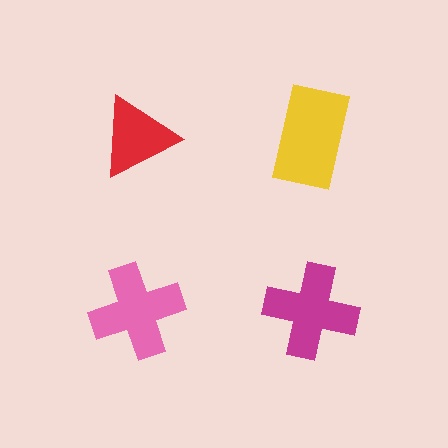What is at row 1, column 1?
A red triangle.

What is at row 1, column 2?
A yellow rectangle.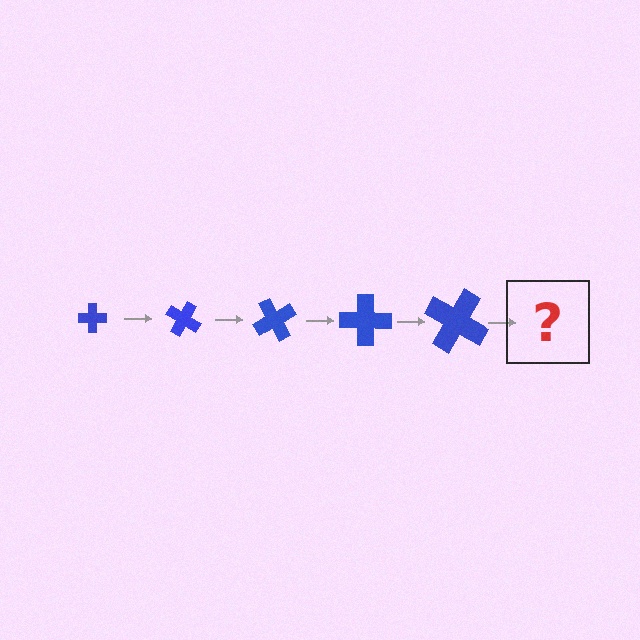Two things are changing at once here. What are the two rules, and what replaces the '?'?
The two rules are that the cross grows larger each step and it rotates 30 degrees each step. The '?' should be a cross, larger than the previous one and rotated 150 degrees from the start.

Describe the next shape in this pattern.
It should be a cross, larger than the previous one and rotated 150 degrees from the start.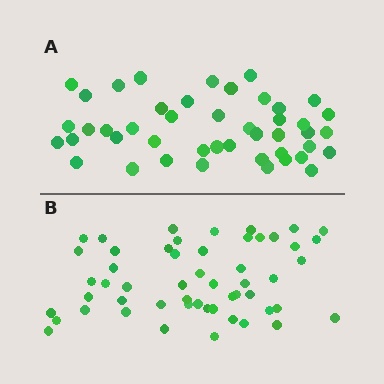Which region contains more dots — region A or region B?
Region B (the bottom region) has more dots.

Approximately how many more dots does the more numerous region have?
Region B has roughly 8 or so more dots than region A.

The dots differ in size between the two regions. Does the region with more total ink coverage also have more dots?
No. Region A has more total ink coverage because its dots are larger, but region B actually contains more individual dots. Total area can be misleading — the number of items is what matters here.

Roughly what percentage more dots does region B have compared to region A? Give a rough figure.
About 20% more.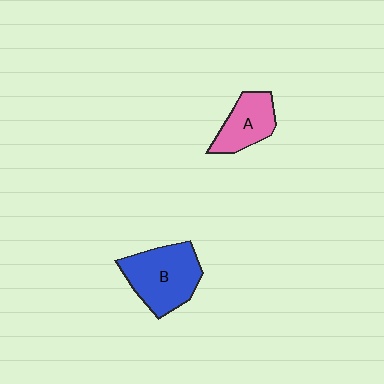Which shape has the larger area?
Shape B (blue).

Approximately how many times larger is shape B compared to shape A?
Approximately 1.5 times.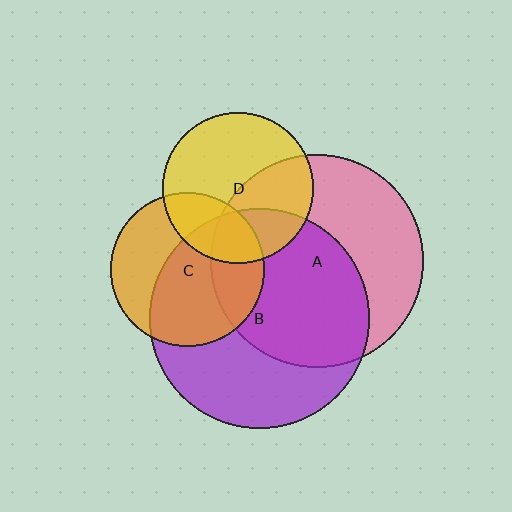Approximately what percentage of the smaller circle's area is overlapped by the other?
Approximately 25%.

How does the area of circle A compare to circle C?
Approximately 1.9 times.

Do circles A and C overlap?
Yes.